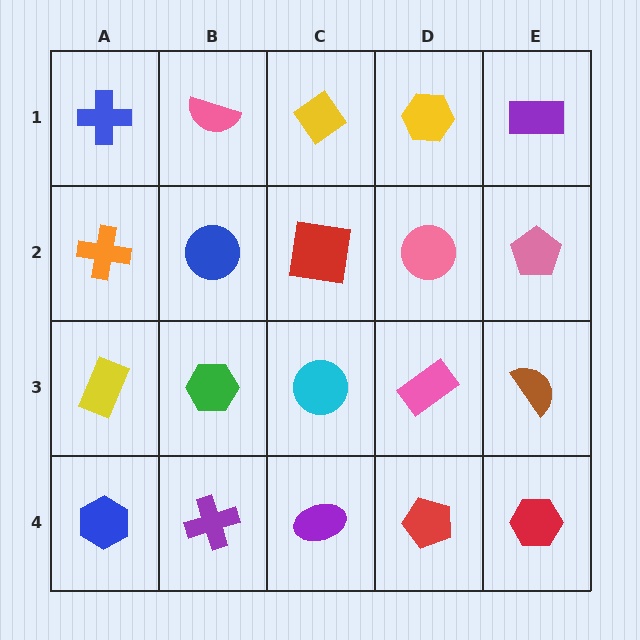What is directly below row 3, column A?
A blue hexagon.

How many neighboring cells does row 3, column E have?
3.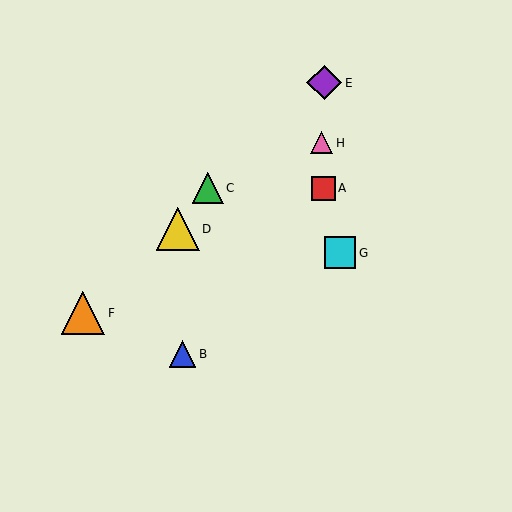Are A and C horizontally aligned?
Yes, both are at y≈188.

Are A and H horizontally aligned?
No, A is at y≈188 and H is at y≈143.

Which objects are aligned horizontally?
Objects A, C are aligned horizontally.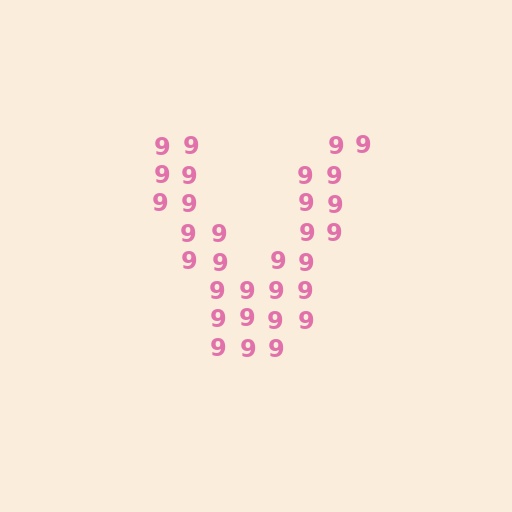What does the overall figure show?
The overall figure shows the letter V.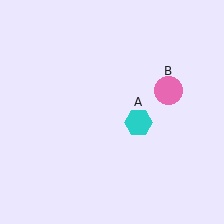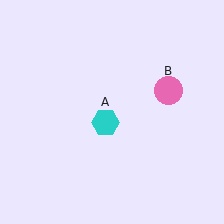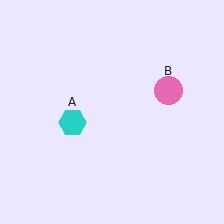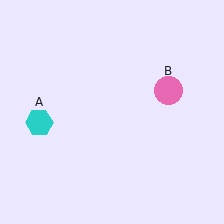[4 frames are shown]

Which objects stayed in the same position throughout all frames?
Pink circle (object B) remained stationary.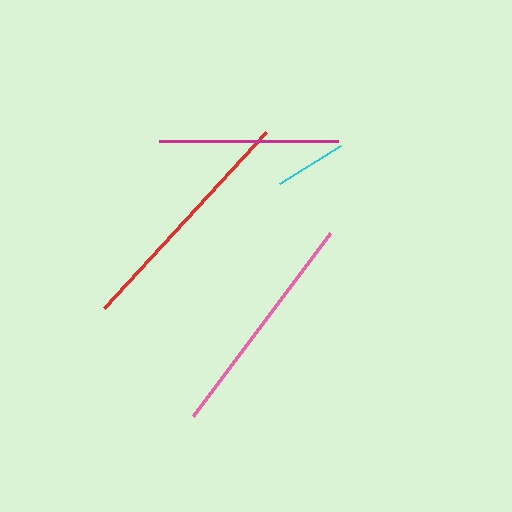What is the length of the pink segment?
The pink segment is approximately 229 pixels long.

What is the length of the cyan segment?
The cyan segment is approximately 72 pixels long.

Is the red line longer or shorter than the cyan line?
The red line is longer than the cyan line.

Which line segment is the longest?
The red line is the longest at approximately 239 pixels.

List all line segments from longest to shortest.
From longest to shortest: red, pink, magenta, cyan.